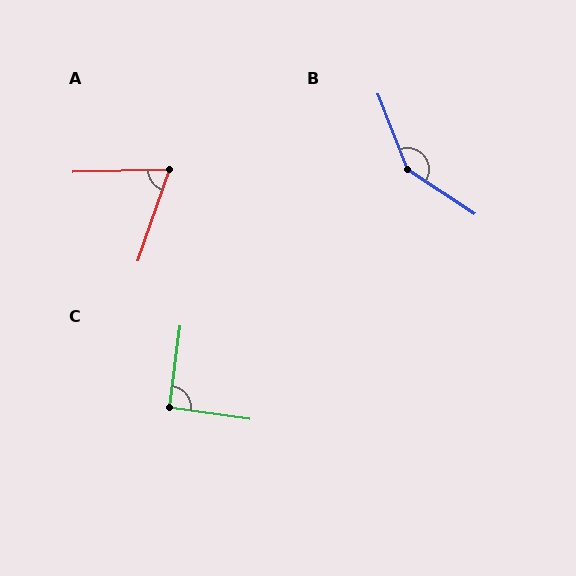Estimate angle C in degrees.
Approximately 91 degrees.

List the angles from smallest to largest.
A (70°), C (91°), B (145°).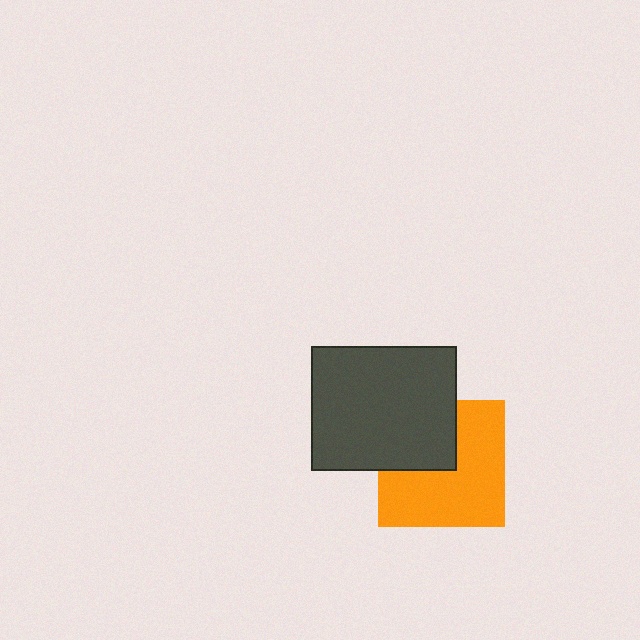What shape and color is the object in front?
The object in front is a dark gray rectangle.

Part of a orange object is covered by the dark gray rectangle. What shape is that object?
It is a square.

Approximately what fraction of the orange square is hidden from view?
Roughly 35% of the orange square is hidden behind the dark gray rectangle.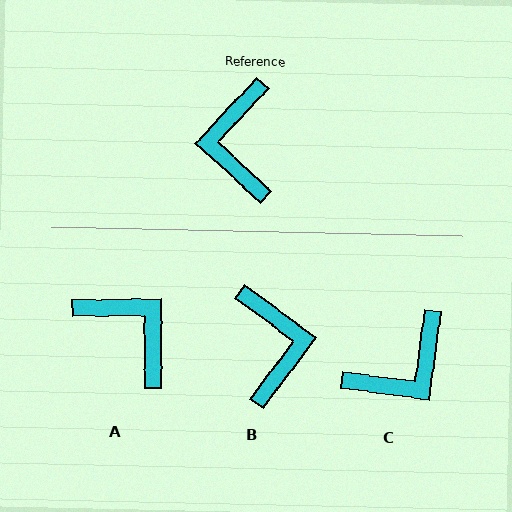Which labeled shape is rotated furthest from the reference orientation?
B, about 173 degrees away.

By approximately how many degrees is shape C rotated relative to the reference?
Approximately 125 degrees counter-clockwise.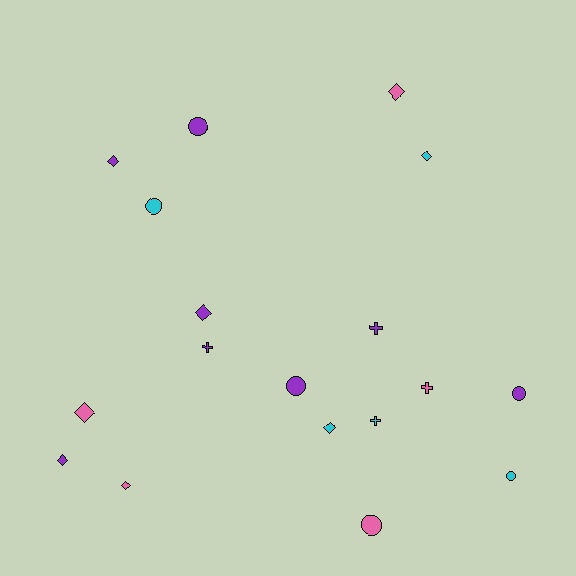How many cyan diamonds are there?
There are 2 cyan diamonds.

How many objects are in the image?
There are 18 objects.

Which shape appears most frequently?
Diamond, with 8 objects.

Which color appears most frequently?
Purple, with 8 objects.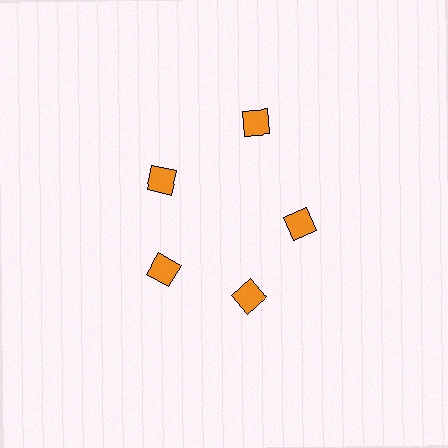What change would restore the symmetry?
The symmetry would be restored by moving it inward, back onto the ring so that all 5 squares sit at equal angles and equal distance from the center.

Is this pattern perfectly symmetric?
No. The 5 orange squares are arranged in a ring, but one element near the 1 o'clock position is pushed outward from the center, breaking the 5-fold rotational symmetry.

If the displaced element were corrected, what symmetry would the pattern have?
It would have 5-fold rotational symmetry — the pattern would map onto itself every 72 degrees.